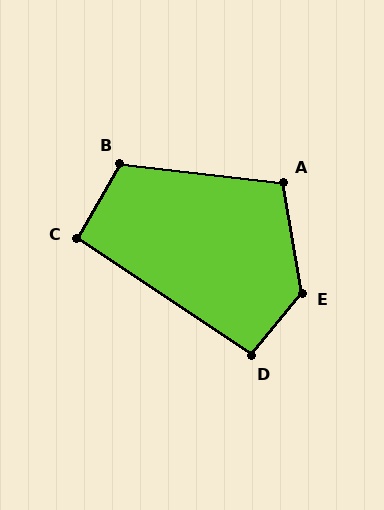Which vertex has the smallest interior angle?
C, at approximately 94 degrees.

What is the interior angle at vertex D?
Approximately 95 degrees (obtuse).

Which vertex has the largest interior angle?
E, at approximately 131 degrees.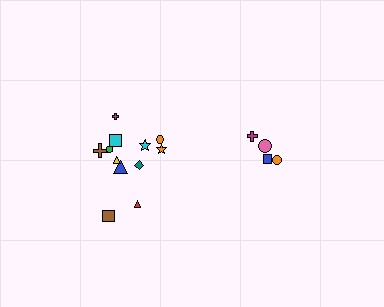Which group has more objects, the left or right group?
The left group.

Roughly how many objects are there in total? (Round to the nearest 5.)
Roughly 15 objects in total.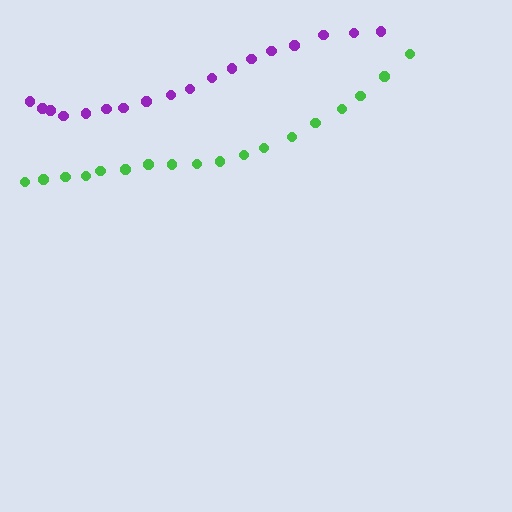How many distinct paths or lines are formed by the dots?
There are 2 distinct paths.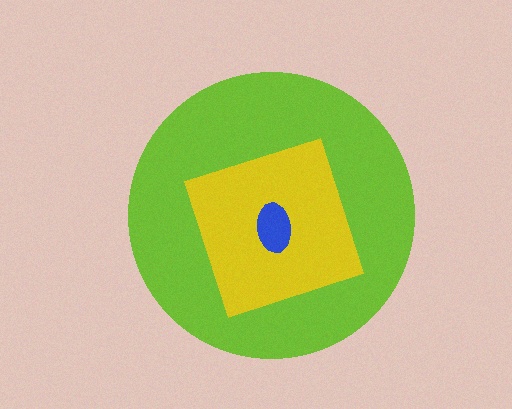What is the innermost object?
The blue ellipse.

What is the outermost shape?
The lime circle.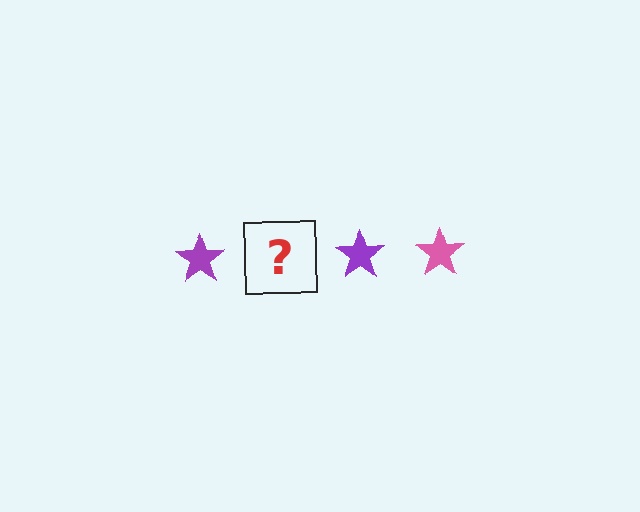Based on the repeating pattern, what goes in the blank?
The blank should be a pink star.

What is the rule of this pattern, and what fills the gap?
The rule is that the pattern cycles through purple, pink stars. The gap should be filled with a pink star.